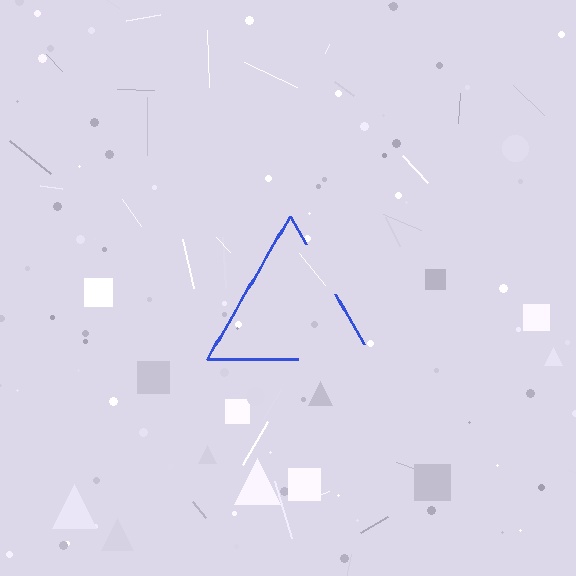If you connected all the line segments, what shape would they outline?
They would outline a triangle.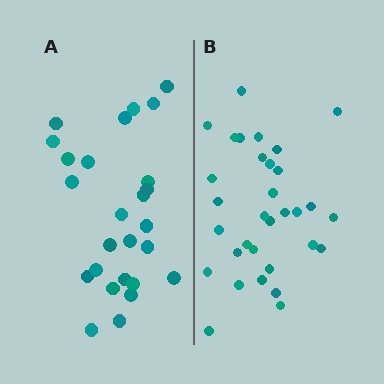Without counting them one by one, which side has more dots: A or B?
Region B (the right region) has more dots.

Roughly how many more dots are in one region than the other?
Region B has about 6 more dots than region A.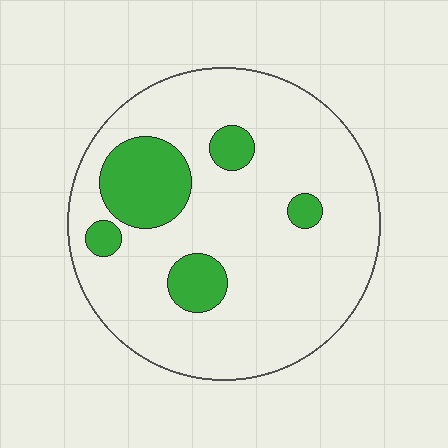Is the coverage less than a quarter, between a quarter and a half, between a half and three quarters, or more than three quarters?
Less than a quarter.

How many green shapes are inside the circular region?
5.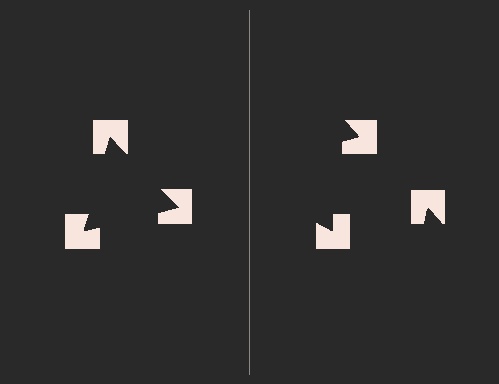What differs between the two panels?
The notched squares are positioned identically on both sides; only the wedge orientations differ. On the left they align to a triangle; on the right they are misaligned.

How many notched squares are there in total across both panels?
6 — 3 on each side.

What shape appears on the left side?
An illusory triangle.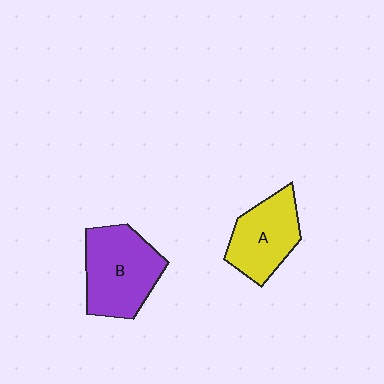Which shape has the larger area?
Shape B (purple).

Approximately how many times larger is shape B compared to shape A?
Approximately 1.3 times.